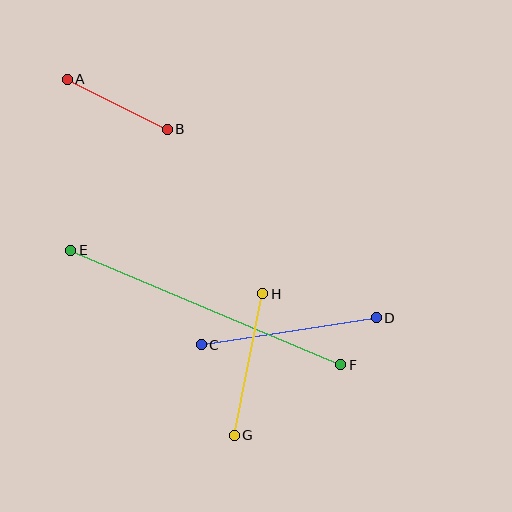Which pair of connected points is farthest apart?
Points E and F are farthest apart.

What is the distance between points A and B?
The distance is approximately 112 pixels.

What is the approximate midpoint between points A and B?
The midpoint is at approximately (117, 104) pixels.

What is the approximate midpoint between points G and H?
The midpoint is at approximately (248, 364) pixels.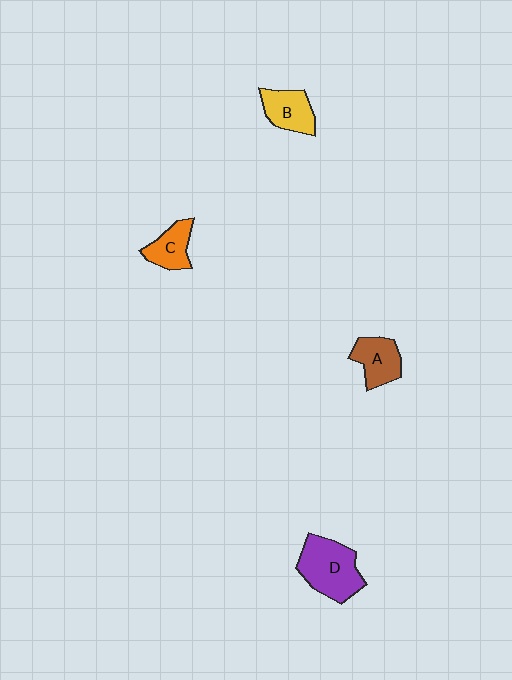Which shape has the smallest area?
Shape C (orange).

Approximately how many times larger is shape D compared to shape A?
Approximately 1.6 times.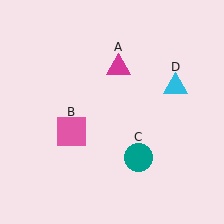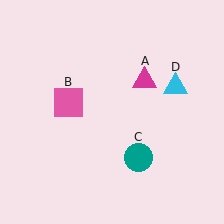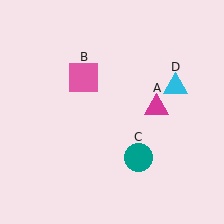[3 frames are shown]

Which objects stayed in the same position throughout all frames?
Teal circle (object C) and cyan triangle (object D) remained stationary.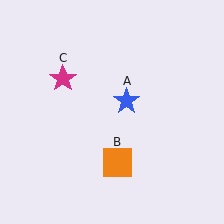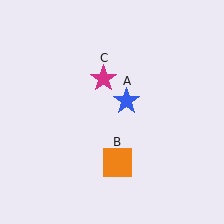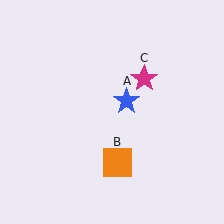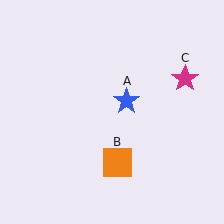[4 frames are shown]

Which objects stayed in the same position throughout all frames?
Blue star (object A) and orange square (object B) remained stationary.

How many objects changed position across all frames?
1 object changed position: magenta star (object C).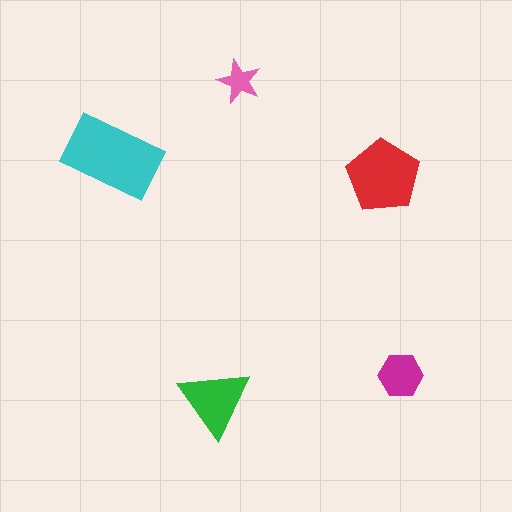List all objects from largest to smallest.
The cyan rectangle, the red pentagon, the green triangle, the magenta hexagon, the pink star.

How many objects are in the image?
There are 5 objects in the image.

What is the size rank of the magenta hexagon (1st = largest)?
4th.